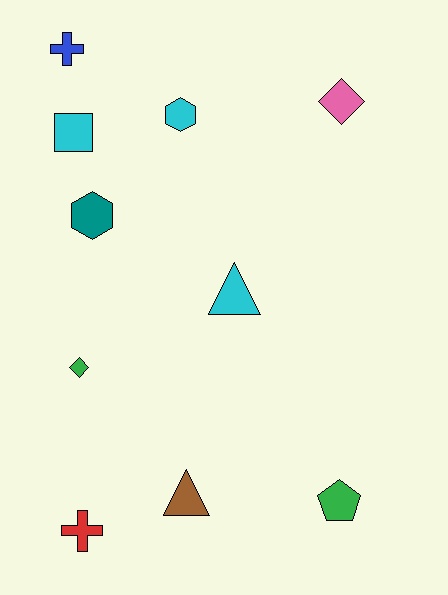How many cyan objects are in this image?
There are 3 cyan objects.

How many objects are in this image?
There are 10 objects.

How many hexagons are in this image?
There are 2 hexagons.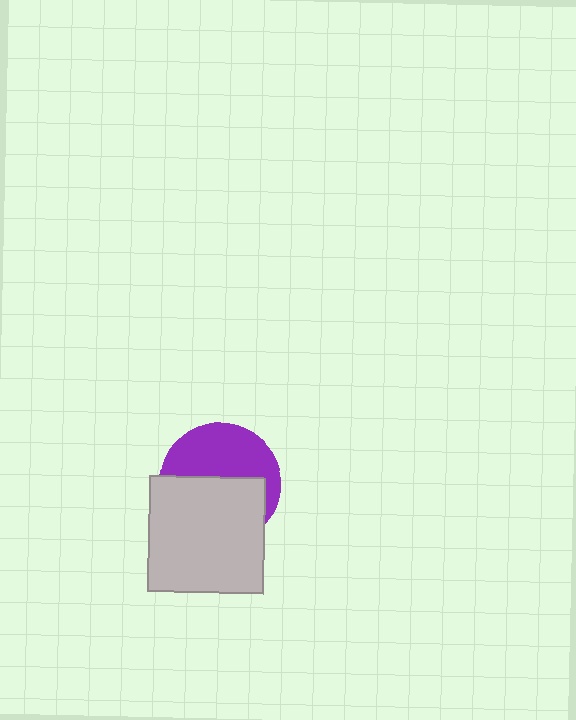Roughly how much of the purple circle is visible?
About half of it is visible (roughly 46%).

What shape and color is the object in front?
The object in front is a light gray square.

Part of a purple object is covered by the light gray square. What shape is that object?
It is a circle.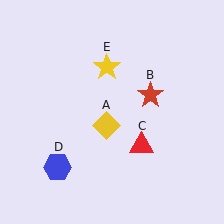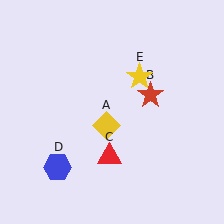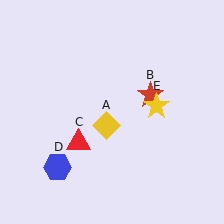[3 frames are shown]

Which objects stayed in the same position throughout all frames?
Yellow diamond (object A) and red star (object B) and blue hexagon (object D) remained stationary.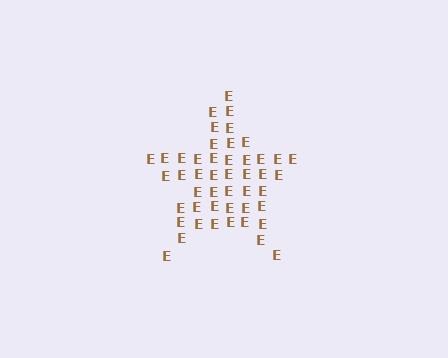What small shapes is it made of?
It is made of small letter E's.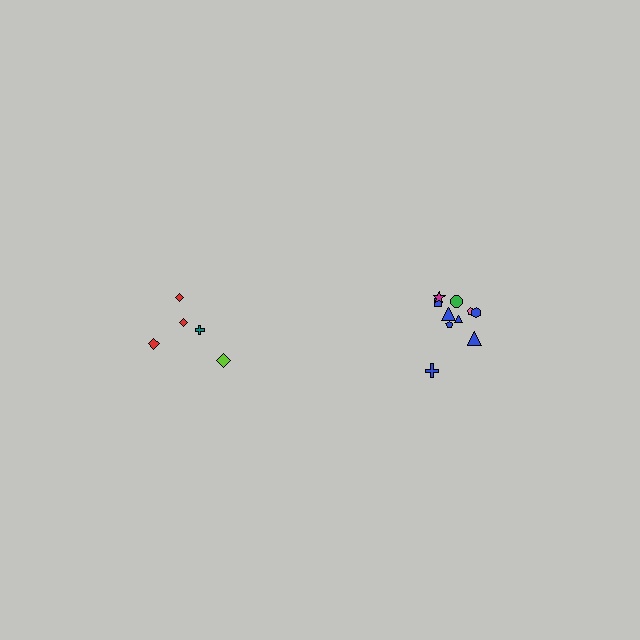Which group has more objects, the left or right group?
The right group.